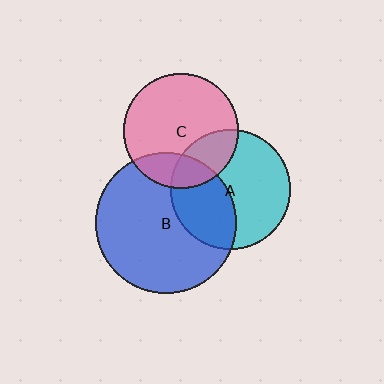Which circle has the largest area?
Circle B (blue).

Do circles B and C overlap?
Yes.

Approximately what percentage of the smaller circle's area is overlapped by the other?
Approximately 20%.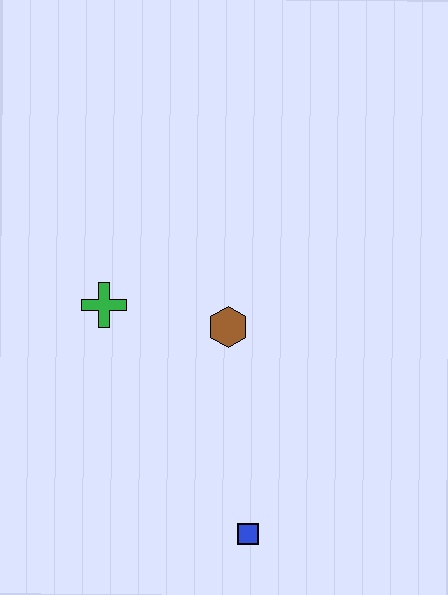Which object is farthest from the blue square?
The green cross is farthest from the blue square.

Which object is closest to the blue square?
The brown hexagon is closest to the blue square.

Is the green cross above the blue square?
Yes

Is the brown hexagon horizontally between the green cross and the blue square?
Yes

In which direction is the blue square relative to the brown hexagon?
The blue square is below the brown hexagon.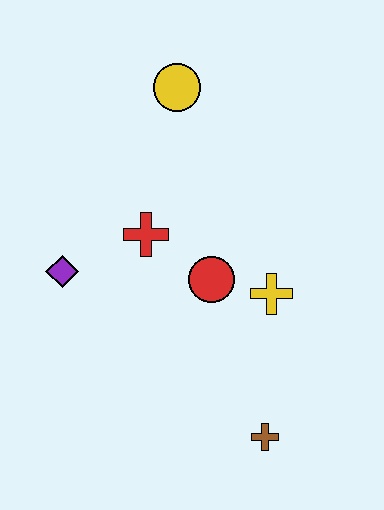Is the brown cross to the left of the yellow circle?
No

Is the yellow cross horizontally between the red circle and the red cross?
No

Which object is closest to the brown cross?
The yellow cross is closest to the brown cross.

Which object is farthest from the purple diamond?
The brown cross is farthest from the purple diamond.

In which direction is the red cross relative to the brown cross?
The red cross is above the brown cross.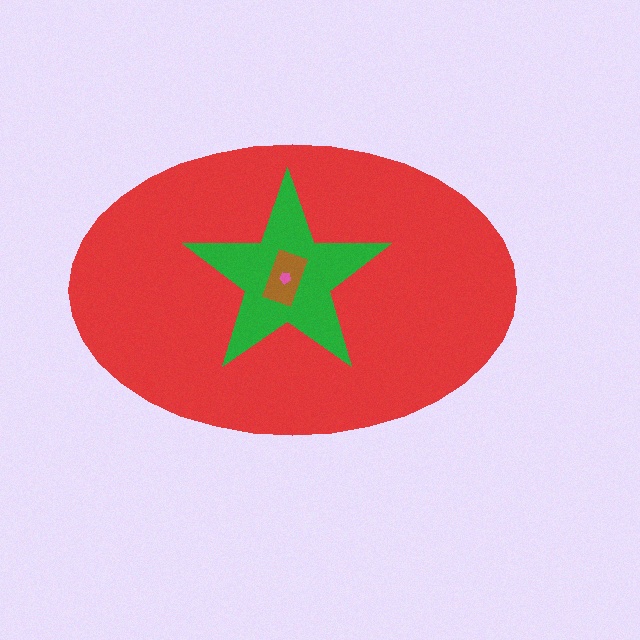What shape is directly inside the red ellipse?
The green star.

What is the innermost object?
The pink pentagon.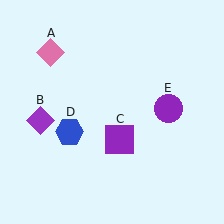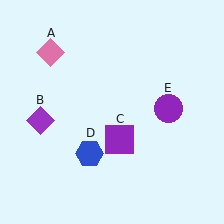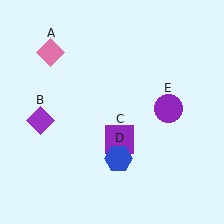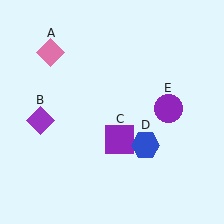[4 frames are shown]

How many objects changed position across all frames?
1 object changed position: blue hexagon (object D).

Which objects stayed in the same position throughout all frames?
Pink diamond (object A) and purple diamond (object B) and purple square (object C) and purple circle (object E) remained stationary.